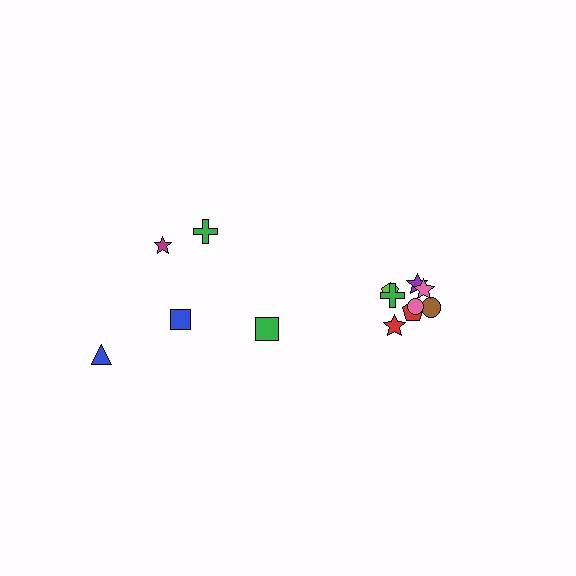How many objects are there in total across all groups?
There are 13 objects.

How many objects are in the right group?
There are 8 objects.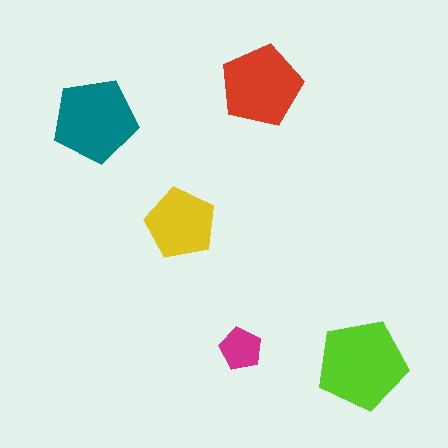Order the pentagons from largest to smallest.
the lime one, the teal one, the red one, the yellow one, the magenta one.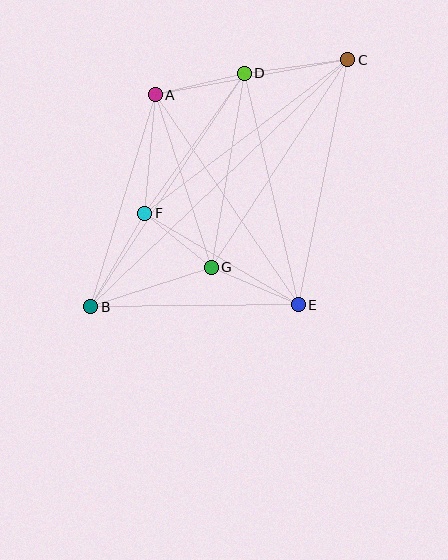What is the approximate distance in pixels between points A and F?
The distance between A and F is approximately 119 pixels.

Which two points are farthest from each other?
Points B and C are farthest from each other.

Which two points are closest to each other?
Points F and G are closest to each other.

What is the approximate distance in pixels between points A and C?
The distance between A and C is approximately 196 pixels.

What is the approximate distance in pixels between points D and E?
The distance between D and E is approximately 238 pixels.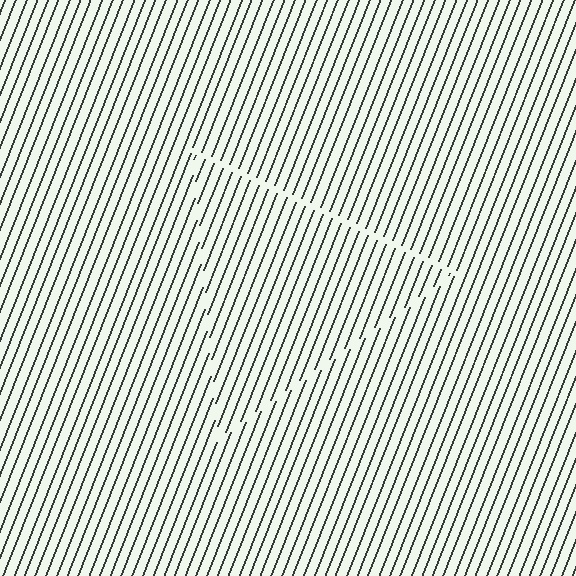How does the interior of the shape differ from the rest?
The interior of the shape contains the same grating, shifted by half a period — the contour is defined by the phase discontinuity where line-ends from the inner and outer gratings abut.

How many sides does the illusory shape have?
3 sides — the line-ends trace a triangle.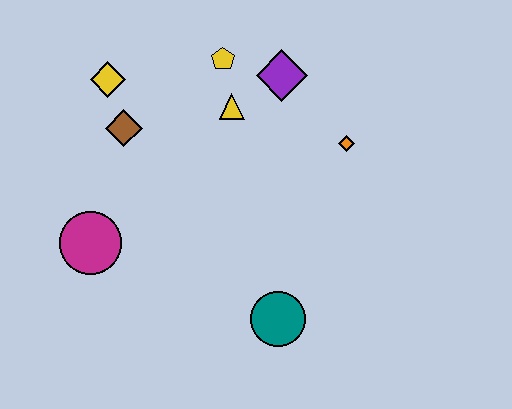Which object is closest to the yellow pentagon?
The yellow triangle is closest to the yellow pentagon.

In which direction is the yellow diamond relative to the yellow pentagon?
The yellow diamond is to the left of the yellow pentagon.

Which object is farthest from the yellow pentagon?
The teal circle is farthest from the yellow pentagon.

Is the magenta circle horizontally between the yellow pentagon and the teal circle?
No